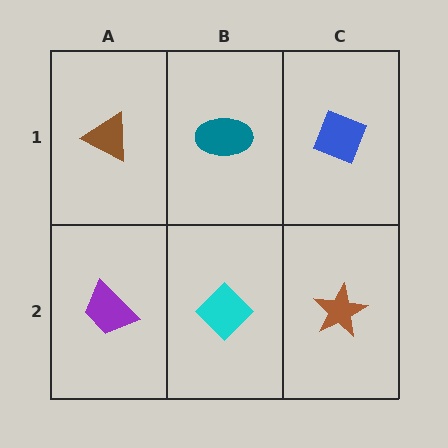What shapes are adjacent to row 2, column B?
A teal ellipse (row 1, column B), a purple trapezoid (row 2, column A), a brown star (row 2, column C).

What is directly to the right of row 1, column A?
A teal ellipse.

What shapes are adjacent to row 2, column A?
A brown triangle (row 1, column A), a cyan diamond (row 2, column B).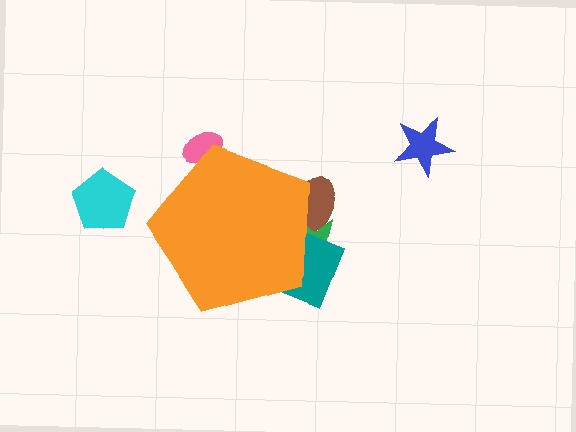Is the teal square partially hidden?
Yes, the teal square is partially hidden behind the orange pentagon.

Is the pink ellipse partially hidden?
Yes, the pink ellipse is partially hidden behind the orange pentagon.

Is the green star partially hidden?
Yes, the green star is partially hidden behind the orange pentagon.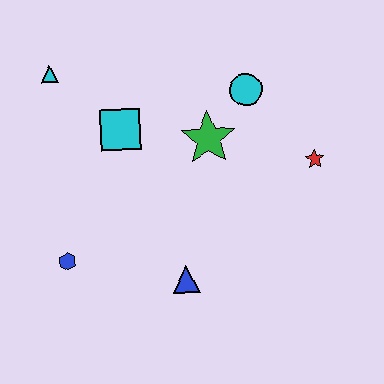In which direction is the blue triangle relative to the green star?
The blue triangle is below the green star.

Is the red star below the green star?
Yes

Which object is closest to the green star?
The cyan circle is closest to the green star.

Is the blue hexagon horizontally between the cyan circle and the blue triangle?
No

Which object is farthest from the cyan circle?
The blue hexagon is farthest from the cyan circle.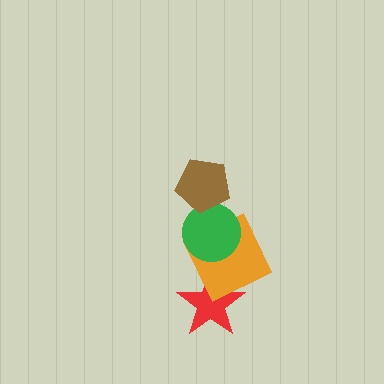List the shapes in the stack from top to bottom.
From top to bottom: the brown pentagon, the green circle, the orange square, the red star.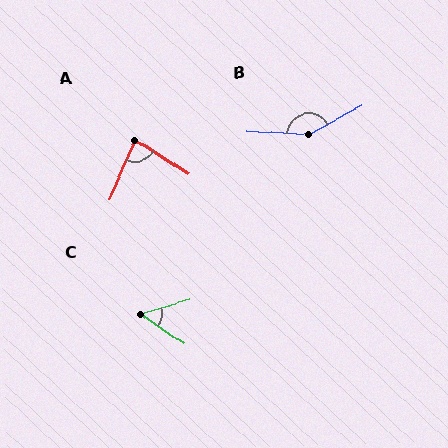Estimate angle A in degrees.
Approximately 81 degrees.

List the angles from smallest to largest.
C (50°), A (81°), B (148°).